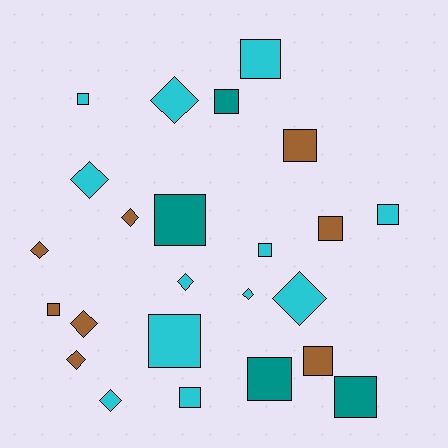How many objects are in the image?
There are 24 objects.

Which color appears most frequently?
Cyan, with 12 objects.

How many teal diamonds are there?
There are no teal diamonds.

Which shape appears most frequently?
Square, with 14 objects.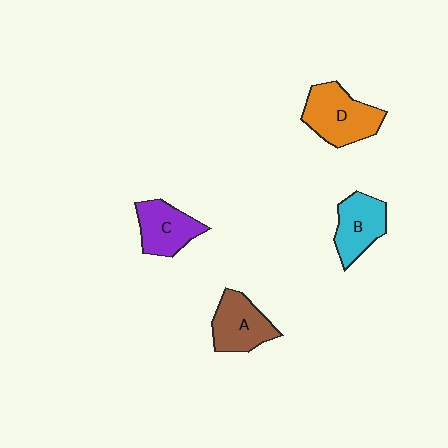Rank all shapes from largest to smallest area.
From largest to smallest: D (orange), A (brown), B (cyan), C (purple).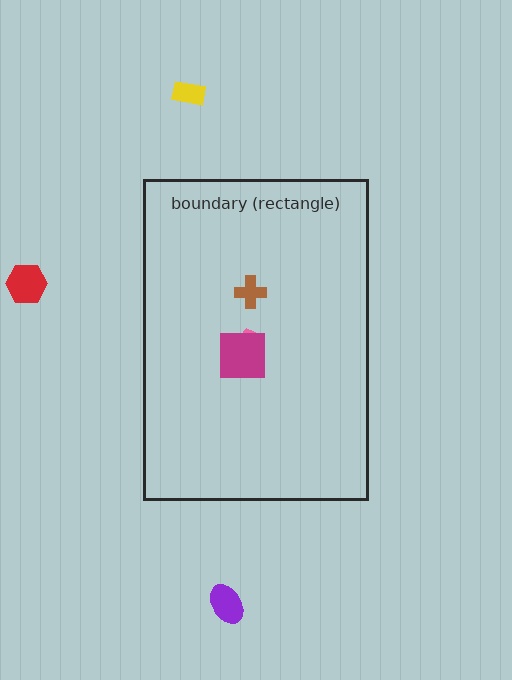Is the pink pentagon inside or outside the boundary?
Inside.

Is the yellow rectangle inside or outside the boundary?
Outside.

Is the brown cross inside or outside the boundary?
Inside.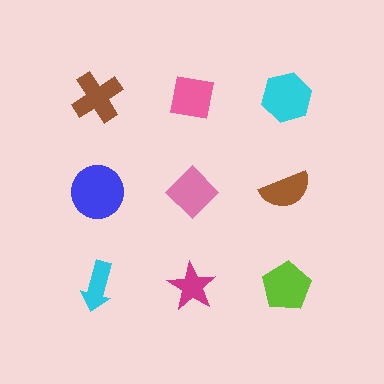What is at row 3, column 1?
A cyan arrow.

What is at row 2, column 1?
A blue circle.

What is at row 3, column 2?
A magenta star.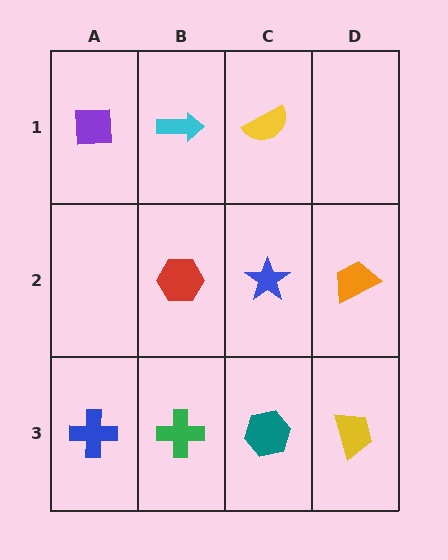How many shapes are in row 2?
3 shapes.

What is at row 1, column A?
A purple square.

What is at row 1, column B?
A cyan arrow.